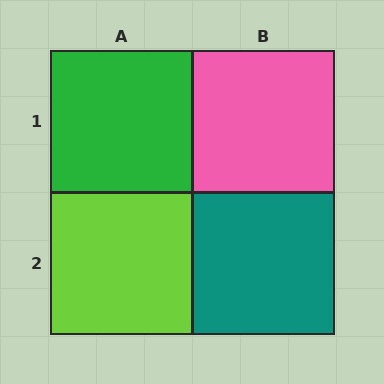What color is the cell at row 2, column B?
Teal.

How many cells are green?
1 cell is green.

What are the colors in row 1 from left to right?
Green, pink.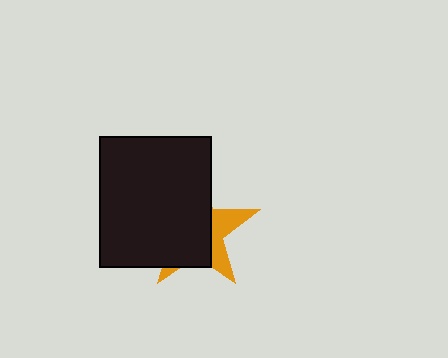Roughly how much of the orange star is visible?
A small part of it is visible (roughly 31%).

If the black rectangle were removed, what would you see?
You would see the complete orange star.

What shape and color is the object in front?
The object in front is a black rectangle.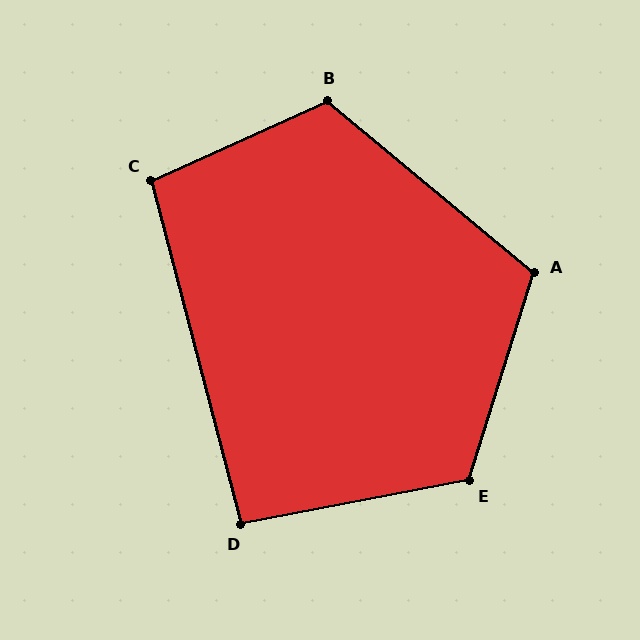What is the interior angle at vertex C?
Approximately 100 degrees (obtuse).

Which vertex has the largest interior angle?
E, at approximately 118 degrees.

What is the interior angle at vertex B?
Approximately 116 degrees (obtuse).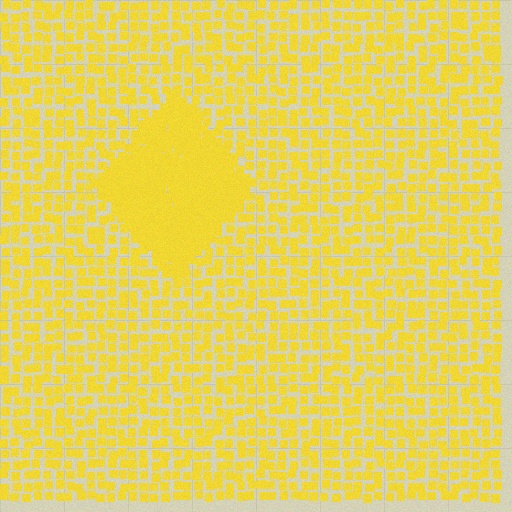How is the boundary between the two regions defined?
The boundary is defined by a change in element density (approximately 2.4x ratio). All elements are the same color, size, and shape.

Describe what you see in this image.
The image contains small yellow elements arranged at two different densities. A diamond-shaped region is visible where the elements are more densely packed than the surrounding area.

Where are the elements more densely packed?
The elements are more densely packed inside the diamond boundary.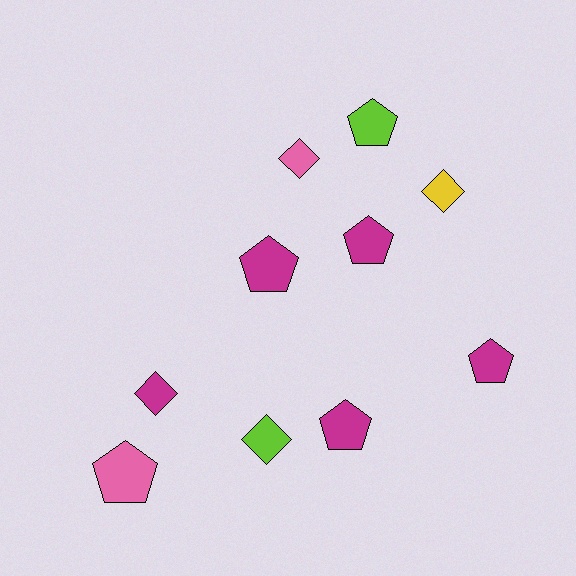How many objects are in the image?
There are 10 objects.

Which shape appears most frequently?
Pentagon, with 6 objects.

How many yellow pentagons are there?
There are no yellow pentagons.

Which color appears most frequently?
Magenta, with 5 objects.